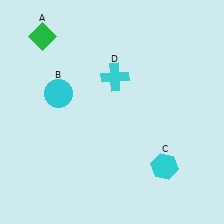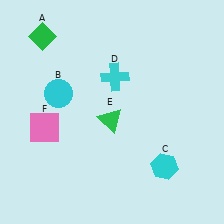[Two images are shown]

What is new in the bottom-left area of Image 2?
A pink square (F) was added in the bottom-left area of Image 2.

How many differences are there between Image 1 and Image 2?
There are 2 differences between the two images.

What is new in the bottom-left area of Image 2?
A green triangle (E) was added in the bottom-left area of Image 2.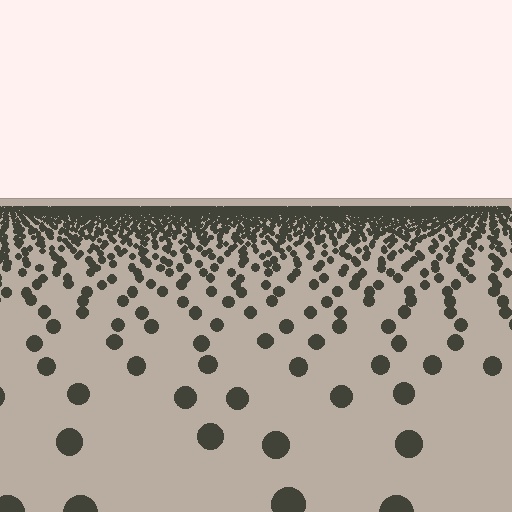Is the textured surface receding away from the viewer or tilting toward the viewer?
The surface is receding away from the viewer. Texture elements get smaller and denser toward the top.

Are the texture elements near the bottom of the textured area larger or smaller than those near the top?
Larger. Near the bottom, elements are closer to the viewer and appear at a bigger on-screen size.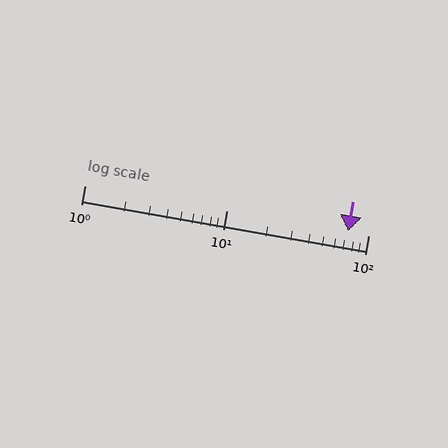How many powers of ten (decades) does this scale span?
The scale spans 2 decades, from 1 to 100.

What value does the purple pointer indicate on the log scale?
The pointer indicates approximately 72.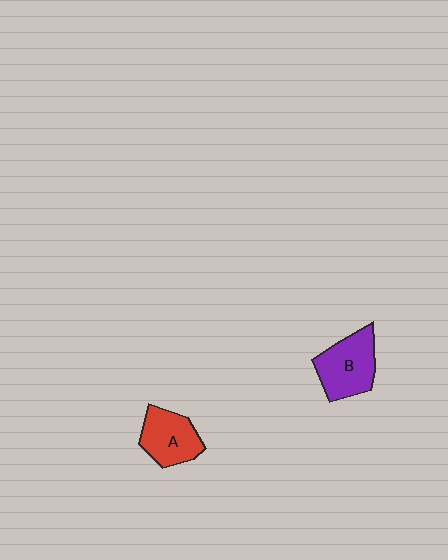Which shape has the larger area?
Shape B (purple).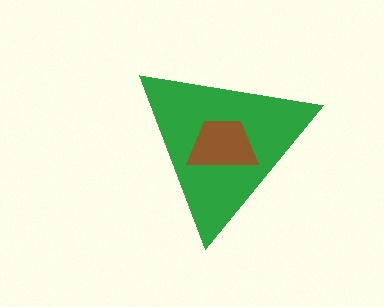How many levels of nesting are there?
2.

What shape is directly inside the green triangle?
The brown trapezoid.